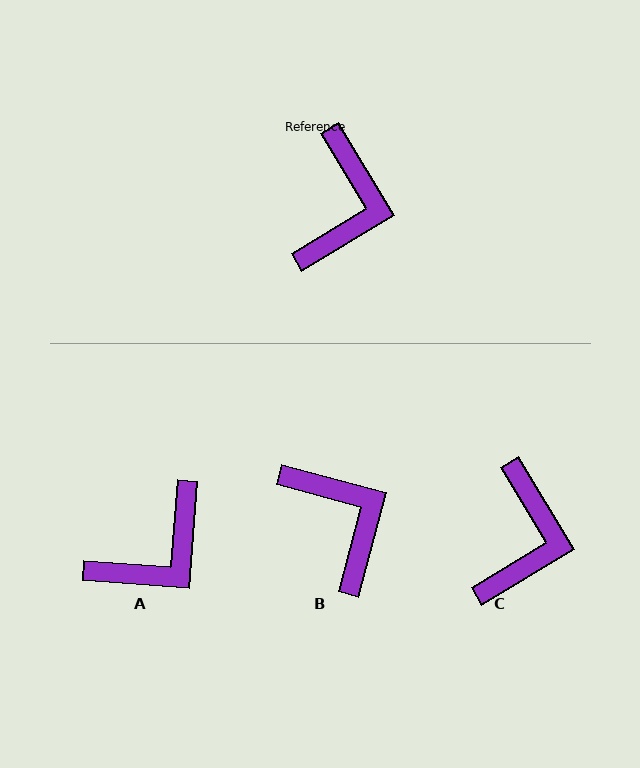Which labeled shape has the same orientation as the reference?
C.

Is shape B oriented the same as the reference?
No, it is off by about 44 degrees.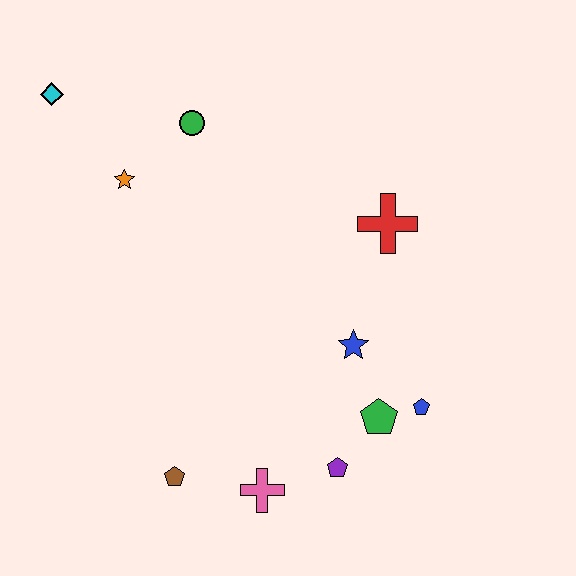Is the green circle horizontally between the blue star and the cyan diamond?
Yes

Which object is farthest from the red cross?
The cyan diamond is farthest from the red cross.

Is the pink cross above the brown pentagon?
No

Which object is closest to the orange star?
The green circle is closest to the orange star.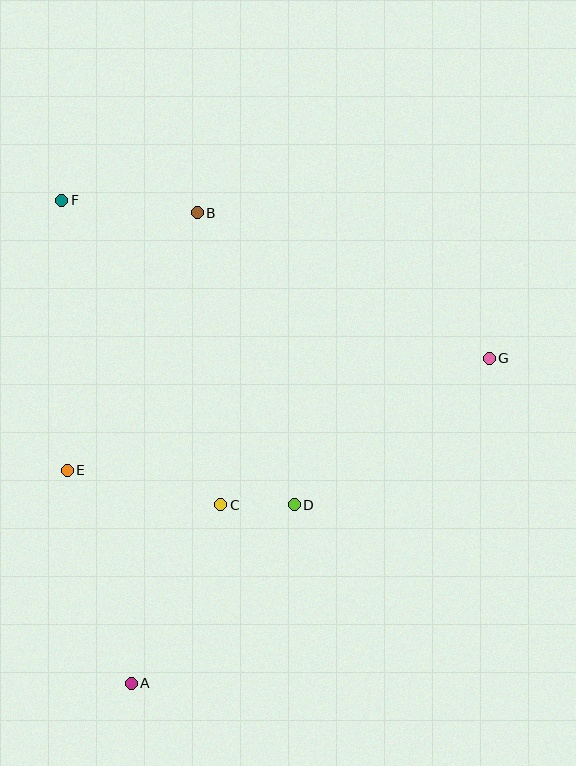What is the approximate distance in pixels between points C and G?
The distance between C and G is approximately 306 pixels.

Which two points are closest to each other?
Points C and D are closest to each other.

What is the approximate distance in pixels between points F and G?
The distance between F and G is approximately 456 pixels.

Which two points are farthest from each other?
Points A and F are farthest from each other.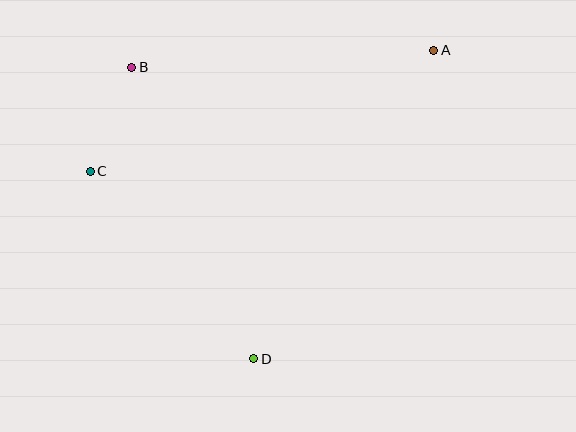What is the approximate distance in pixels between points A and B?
The distance between A and B is approximately 303 pixels.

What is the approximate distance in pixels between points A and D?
The distance between A and D is approximately 357 pixels.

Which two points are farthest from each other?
Points A and C are farthest from each other.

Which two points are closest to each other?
Points B and C are closest to each other.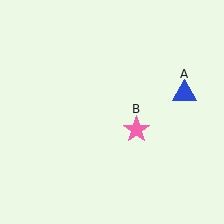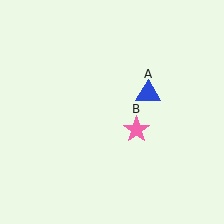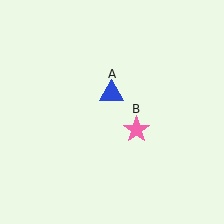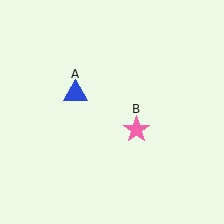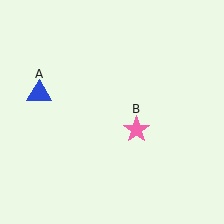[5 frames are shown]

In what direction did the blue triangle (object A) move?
The blue triangle (object A) moved left.